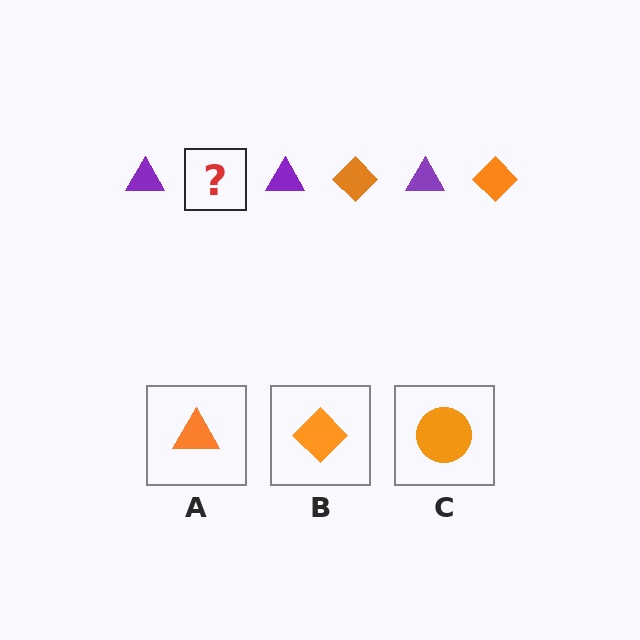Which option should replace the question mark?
Option B.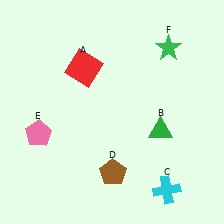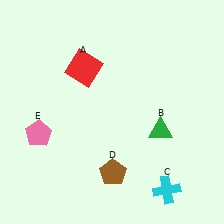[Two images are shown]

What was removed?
The green star (F) was removed in Image 2.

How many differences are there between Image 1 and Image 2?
There is 1 difference between the two images.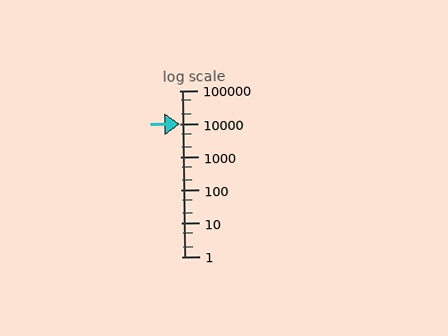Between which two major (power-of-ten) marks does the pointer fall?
The pointer is between 1000 and 10000.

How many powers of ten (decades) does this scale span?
The scale spans 5 decades, from 1 to 100000.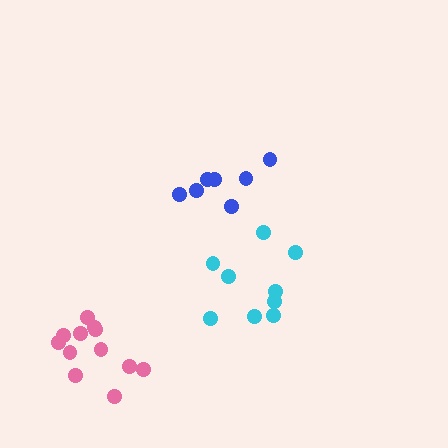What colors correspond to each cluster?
The clusters are colored: blue, cyan, pink.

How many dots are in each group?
Group 1: 7 dots, Group 2: 9 dots, Group 3: 12 dots (28 total).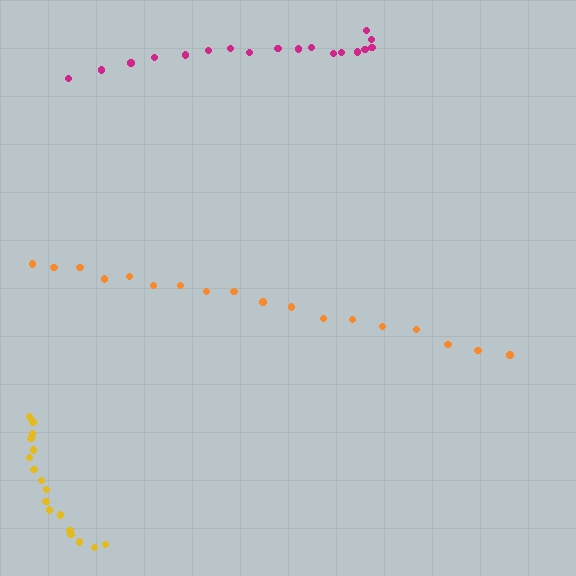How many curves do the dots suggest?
There are 3 distinct paths.